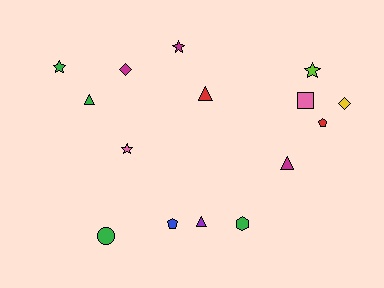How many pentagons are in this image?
There are 2 pentagons.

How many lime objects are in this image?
There is 1 lime object.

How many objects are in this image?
There are 15 objects.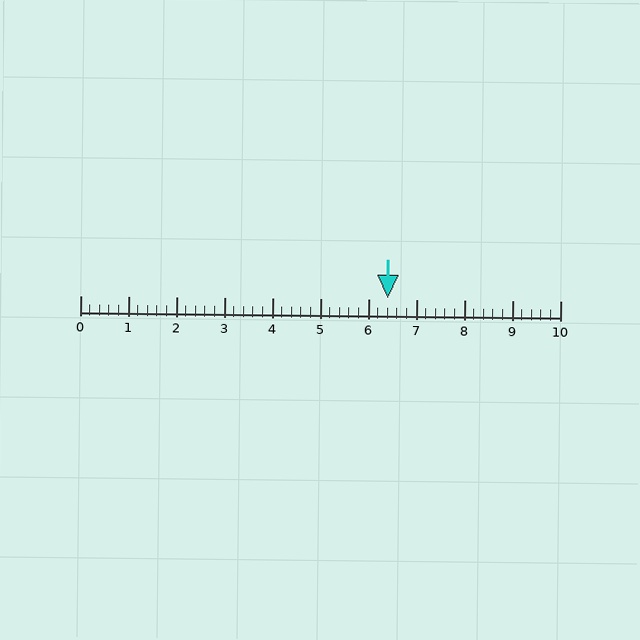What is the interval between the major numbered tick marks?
The major tick marks are spaced 1 units apart.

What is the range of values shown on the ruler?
The ruler shows values from 0 to 10.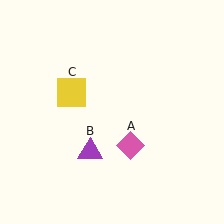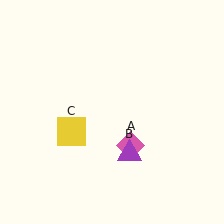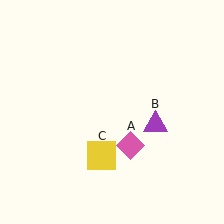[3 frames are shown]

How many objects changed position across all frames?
2 objects changed position: purple triangle (object B), yellow square (object C).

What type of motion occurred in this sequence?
The purple triangle (object B), yellow square (object C) rotated counterclockwise around the center of the scene.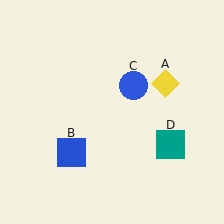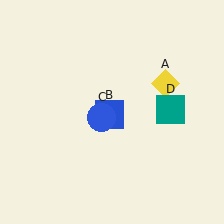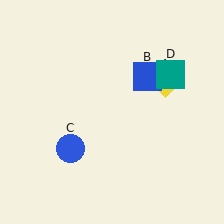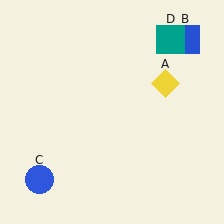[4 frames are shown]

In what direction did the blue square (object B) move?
The blue square (object B) moved up and to the right.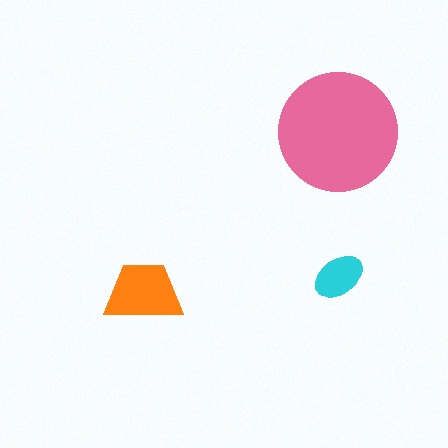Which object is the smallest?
The cyan ellipse.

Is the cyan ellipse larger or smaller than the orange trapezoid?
Smaller.